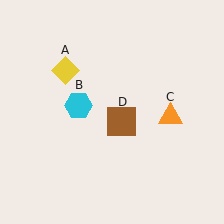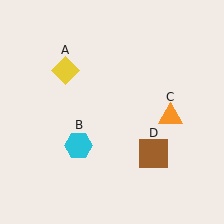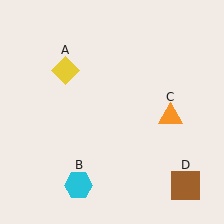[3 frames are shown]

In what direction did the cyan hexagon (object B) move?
The cyan hexagon (object B) moved down.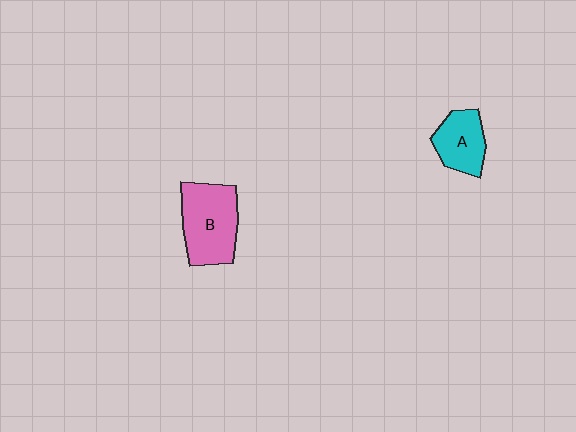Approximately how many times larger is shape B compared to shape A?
Approximately 1.6 times.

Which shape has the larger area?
Shape B (pink).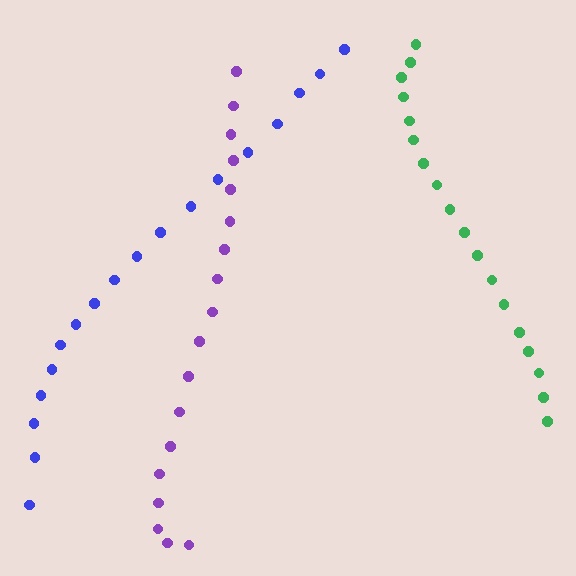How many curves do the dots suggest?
There are 3 distinct paths.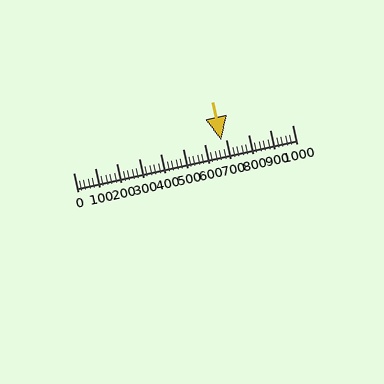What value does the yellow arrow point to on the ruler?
The yellow arrow points to approximately 677.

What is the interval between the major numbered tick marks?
The major tick marks are spaced 100 units apart.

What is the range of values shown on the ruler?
The ruler shows values from 0 to 1000.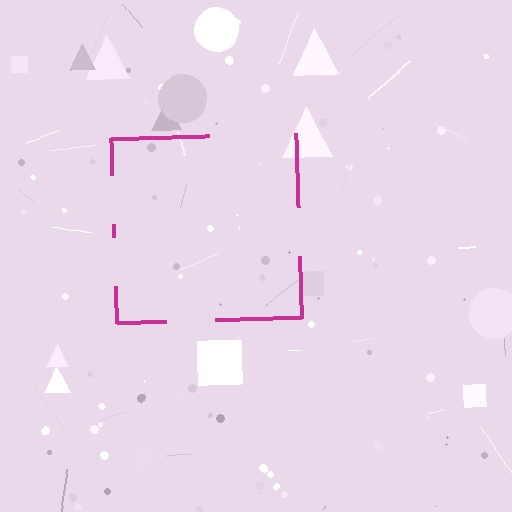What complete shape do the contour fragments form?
The contour fragments form a square.